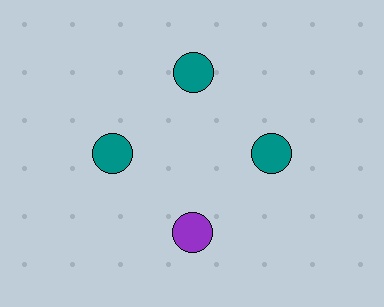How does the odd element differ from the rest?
It has a different color: purple instead of teal.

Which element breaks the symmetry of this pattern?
The purple circle at roughly the 6 o'clock position breaks the symmetry. All other shapes are teal circles.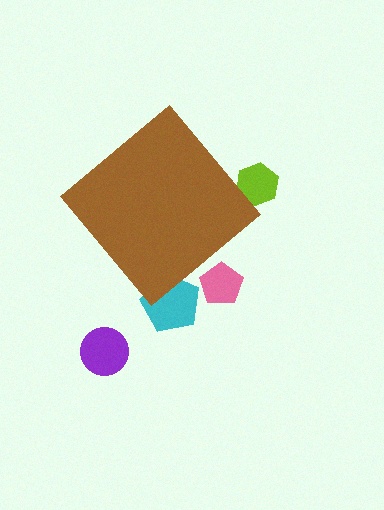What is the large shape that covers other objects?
A brown diamond.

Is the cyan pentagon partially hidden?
Yes, the cyan pentagon is partially hidden behind the brown diamond.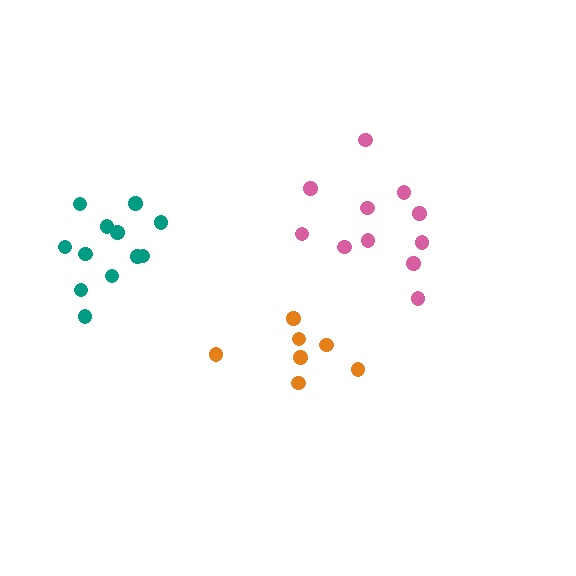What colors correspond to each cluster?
The clusters are colored: teal, pink, orange.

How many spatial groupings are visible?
There are 3 spatial groupings.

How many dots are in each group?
Group 1: 12 dots, Group 2: 11 dots, Group 3: 7 dots (30 total).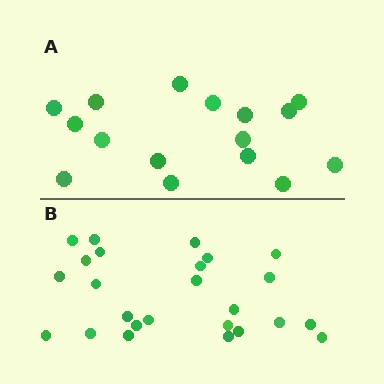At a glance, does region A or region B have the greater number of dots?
Region B (the bottom region) has more dots.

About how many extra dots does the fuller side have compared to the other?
Region B has roughly 8 or so more dots than region A.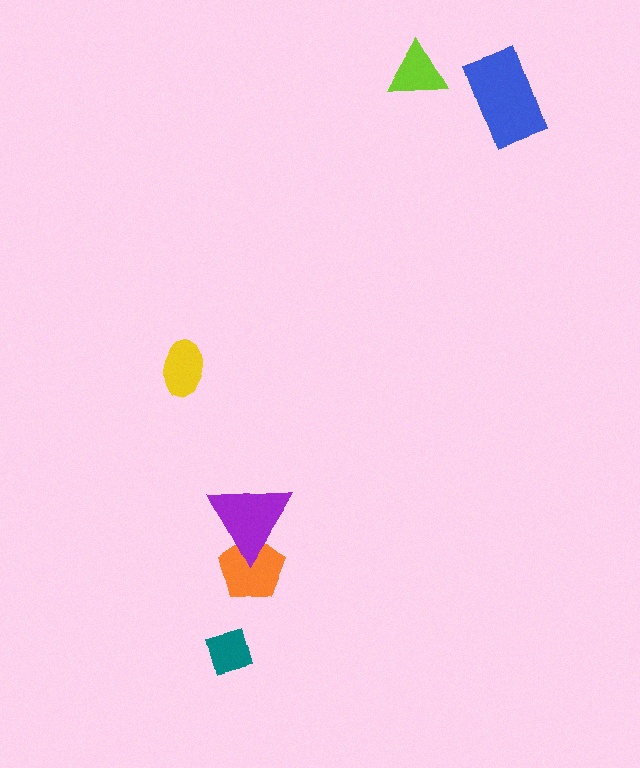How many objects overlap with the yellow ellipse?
0 objects overlap with the yellow ellipse.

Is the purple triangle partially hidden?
No, no other shape covers it.